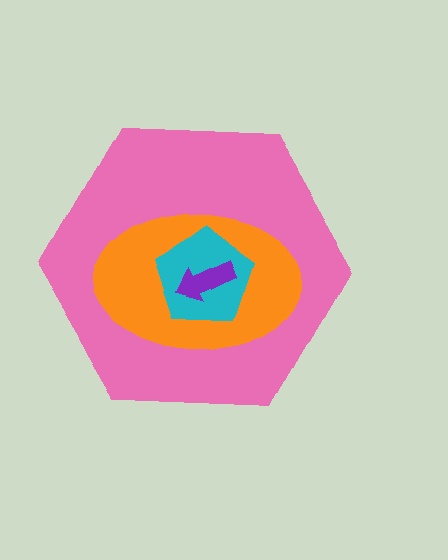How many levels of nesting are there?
4.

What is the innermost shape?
The purple arrow.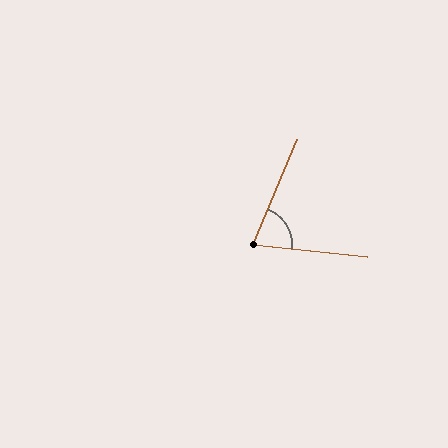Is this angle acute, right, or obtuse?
It is acute.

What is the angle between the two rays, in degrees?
Approximately 74 degrees.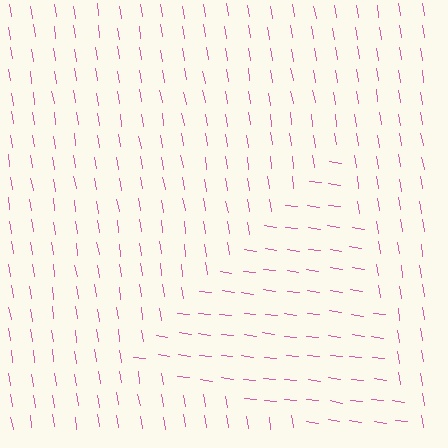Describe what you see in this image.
The image is filled with small pink line segments. A triangle region in the image has lines oriented differently from the surrounding lines, creating a visible texture boundary.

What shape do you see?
I see a triangle.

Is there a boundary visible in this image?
Yes, there is a texture boundary formed by a change in line orientation.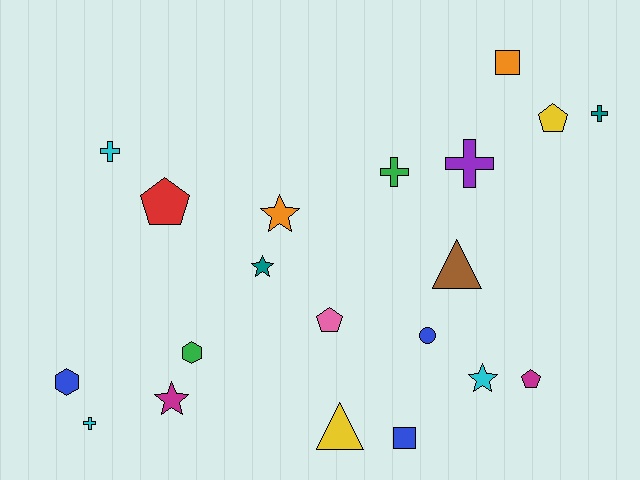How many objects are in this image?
There are 20 objects.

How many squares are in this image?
There are 2 squares.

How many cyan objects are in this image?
There are 3 cyan objects.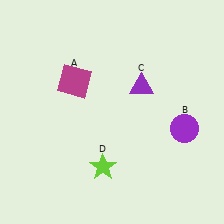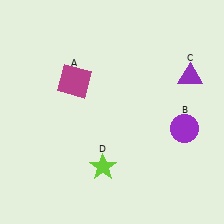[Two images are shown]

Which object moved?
The purple triangle (C) moved right.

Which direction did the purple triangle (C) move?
The purple triangle (C) moved right.